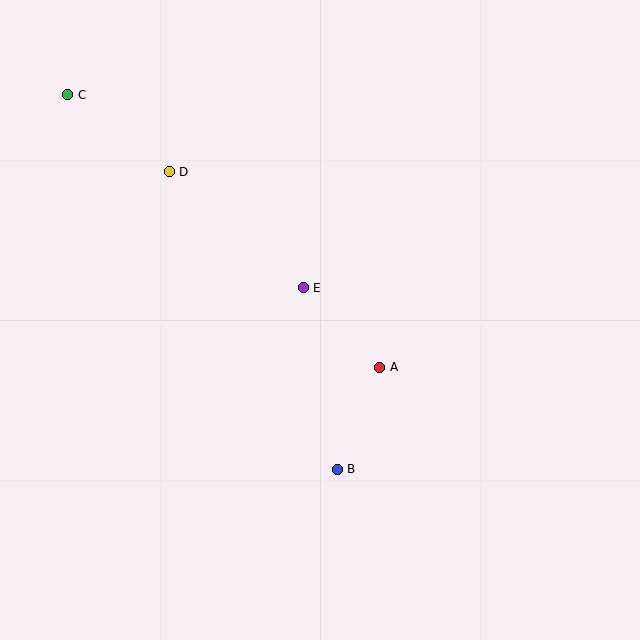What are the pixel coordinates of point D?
Point D is at (169, 172).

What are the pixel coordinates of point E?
Point E is at (303, 288).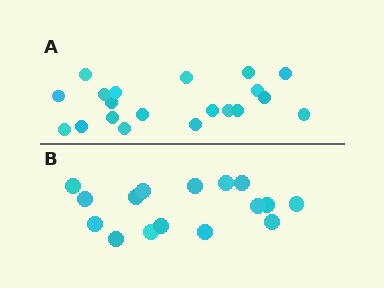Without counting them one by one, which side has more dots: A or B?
Region A (the top region) has more dots.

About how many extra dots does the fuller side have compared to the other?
Region A has about 4 more dots than region B.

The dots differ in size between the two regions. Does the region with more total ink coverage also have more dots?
No. Region B has more total ink coverage because its dots are larger, but region A actually contains more individual dots. Total area can be misleading — the number of items is what matters here.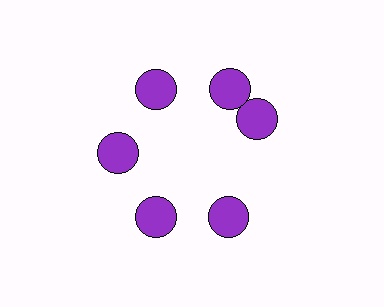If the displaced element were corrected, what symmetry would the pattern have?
It would have 6-fold rotational symmetry — the pattern would map onto itself every 60 degrees.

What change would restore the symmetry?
The symmetry would be restored by rotating it back into even spacing with its neighbors so that all 6 circles sit at equal angles and equal distance from the center.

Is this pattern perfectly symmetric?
No. The 6 purple circles are arranged in a ring, but one element near the 3 o'clock position is rotated out of alignment along the ring, breaking the 6-fold rotational symmetry.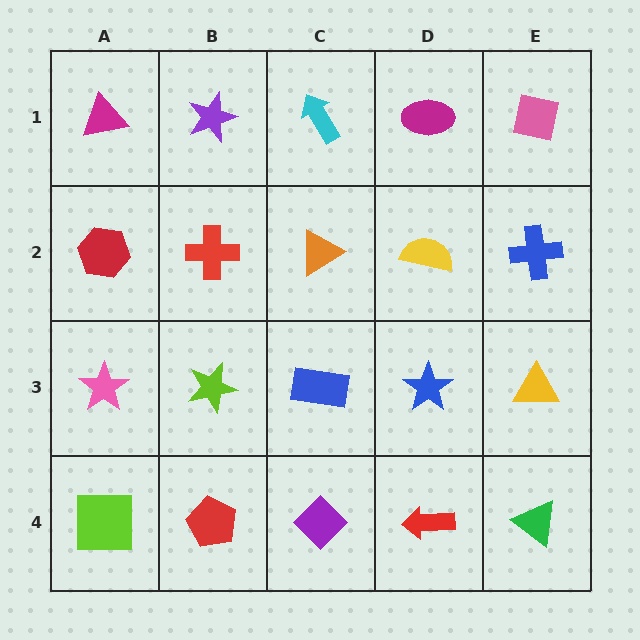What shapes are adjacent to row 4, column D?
A blue star (row 3, column D), a purple diamond (row 4, column C), a green triangle (row 4, column E).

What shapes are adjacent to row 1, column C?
An orange triangle (row 2, column C), a purple star (row 1, column B), a magenta ellipse (row 1, column D).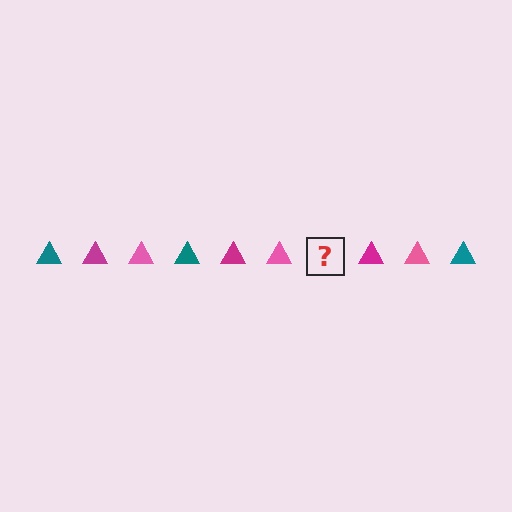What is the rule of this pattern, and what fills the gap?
The rule is that the pattern cycles through teal, magenta, pink triangles. The gap should be filled with a teal triangle.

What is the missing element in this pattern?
The missing element is a teal triangle.